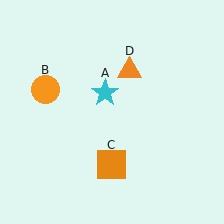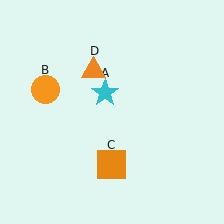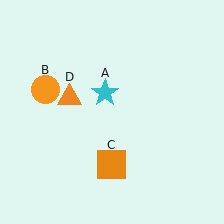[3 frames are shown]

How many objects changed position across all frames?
1 object changed position: orange triangle (object D).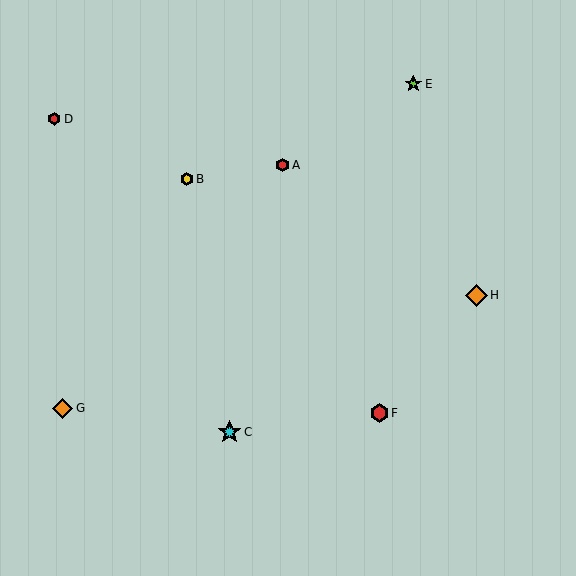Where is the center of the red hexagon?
The center of the red hexagon is at (379, 413).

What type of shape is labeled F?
Shape F is a red hexagon.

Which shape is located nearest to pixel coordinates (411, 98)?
The lime star (labeled E) at (413, 84) is nearest to that location.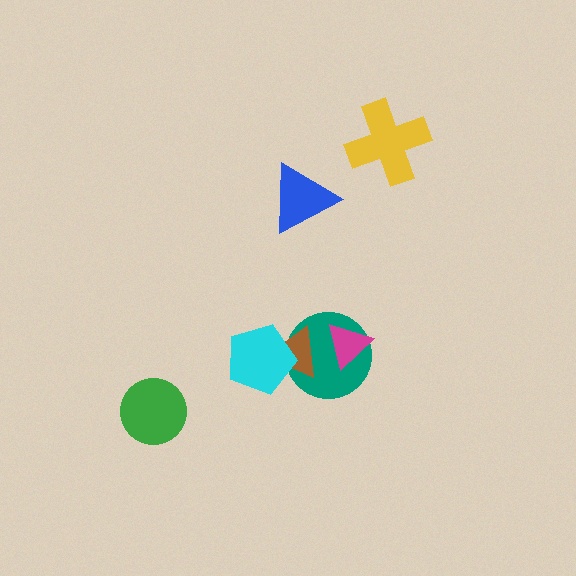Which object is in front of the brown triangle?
The cyan pentagon is in front of the brown triangle.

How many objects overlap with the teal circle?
3 objects overlap with the teal circle.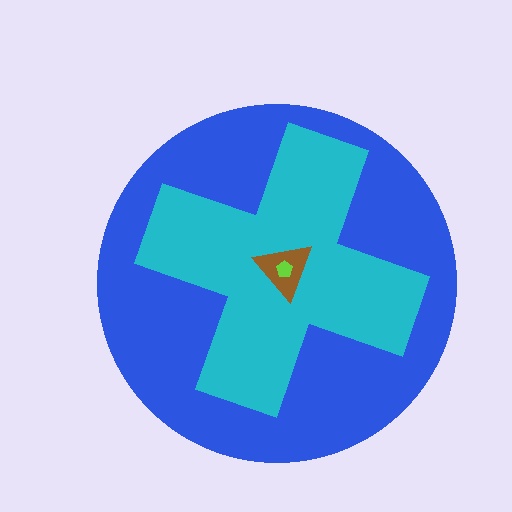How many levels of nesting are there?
4.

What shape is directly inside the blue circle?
The cyan cross.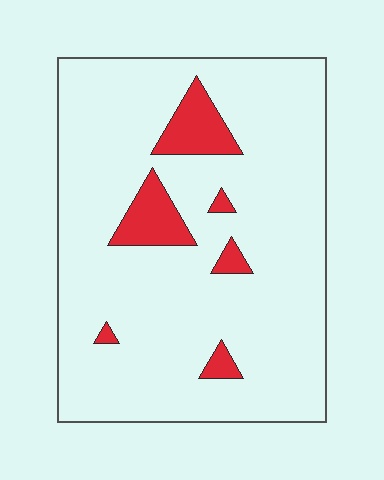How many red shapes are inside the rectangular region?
6.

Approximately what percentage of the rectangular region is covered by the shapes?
Approximately 10%.